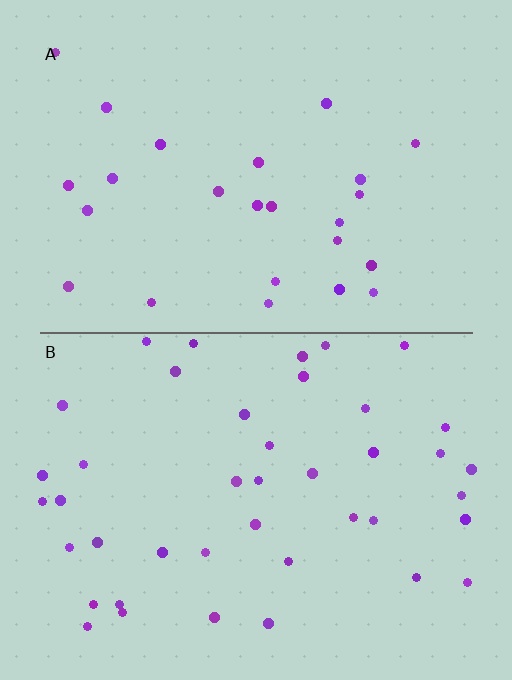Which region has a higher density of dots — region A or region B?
B (the bottom).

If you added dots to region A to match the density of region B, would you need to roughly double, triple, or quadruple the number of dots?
Approximately double.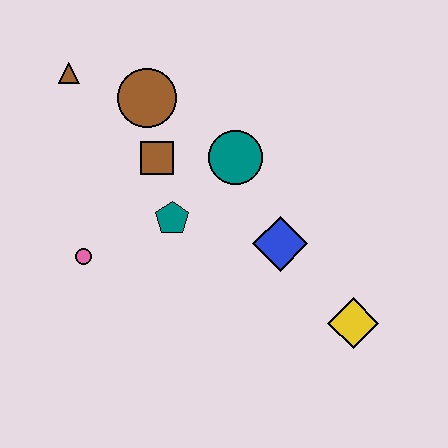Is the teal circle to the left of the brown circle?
No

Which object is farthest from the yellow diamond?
The brown triangle is farthest from the yellow diamond.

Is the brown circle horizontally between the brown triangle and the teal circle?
Yes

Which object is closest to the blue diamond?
The teal circle is closest to the blue diamond.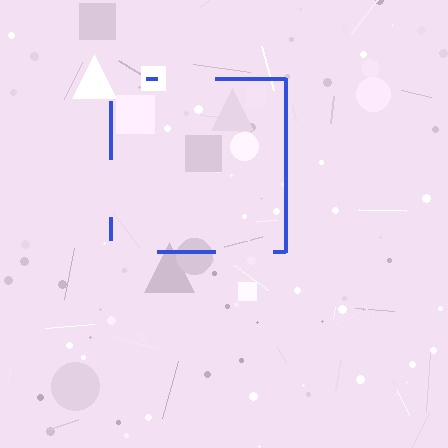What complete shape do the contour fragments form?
The contour fragments form a square.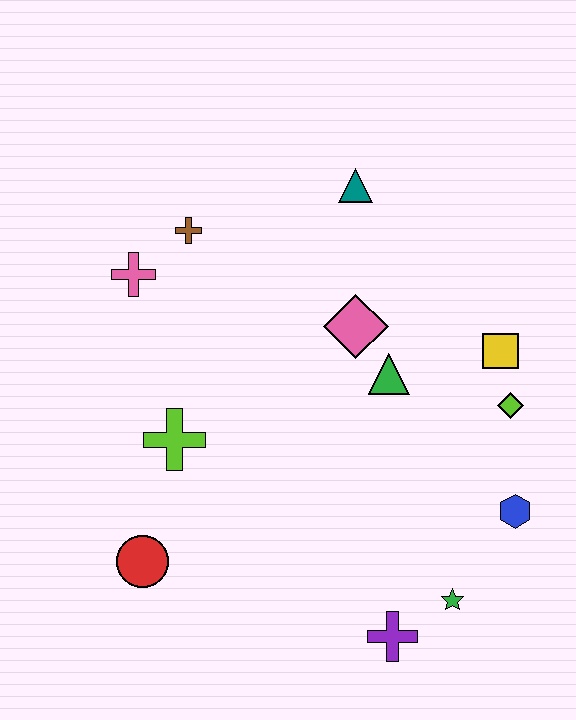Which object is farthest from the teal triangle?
The purple cross is farthest from the teal triangle.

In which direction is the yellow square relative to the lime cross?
The yellow square is to the right of the lime cross.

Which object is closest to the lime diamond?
The yellow square is closest to the lime diamond.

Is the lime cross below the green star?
No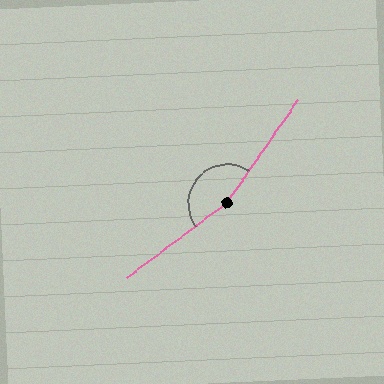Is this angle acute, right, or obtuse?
It is obtuse.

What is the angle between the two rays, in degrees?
Approximately 161 degrees.